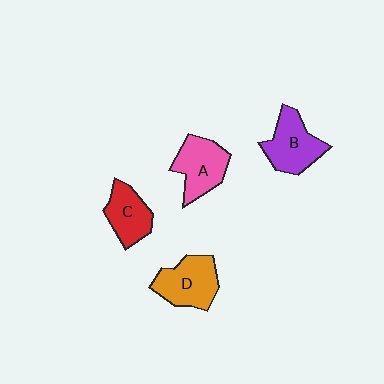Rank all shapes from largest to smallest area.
From largest to smallest: D (orange), B (purple), A (pink), C (red).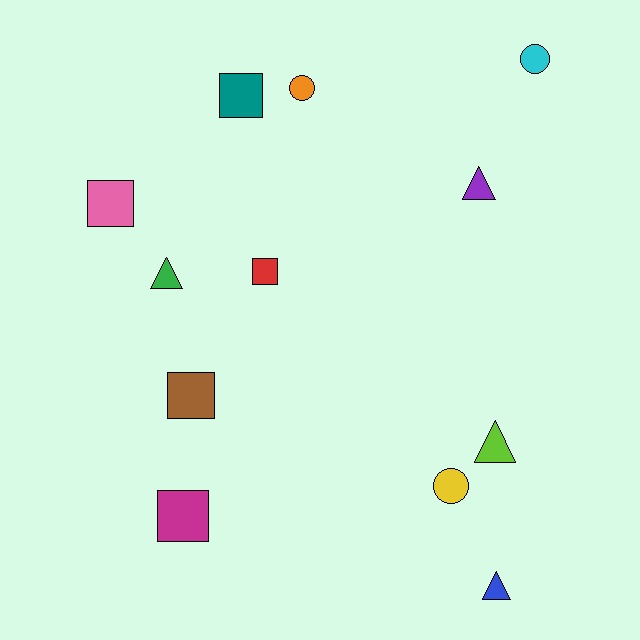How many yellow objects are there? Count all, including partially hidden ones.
There is 1 yellow object.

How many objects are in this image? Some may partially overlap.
There are 12 objects.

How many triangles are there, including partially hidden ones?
There are 4 triangles.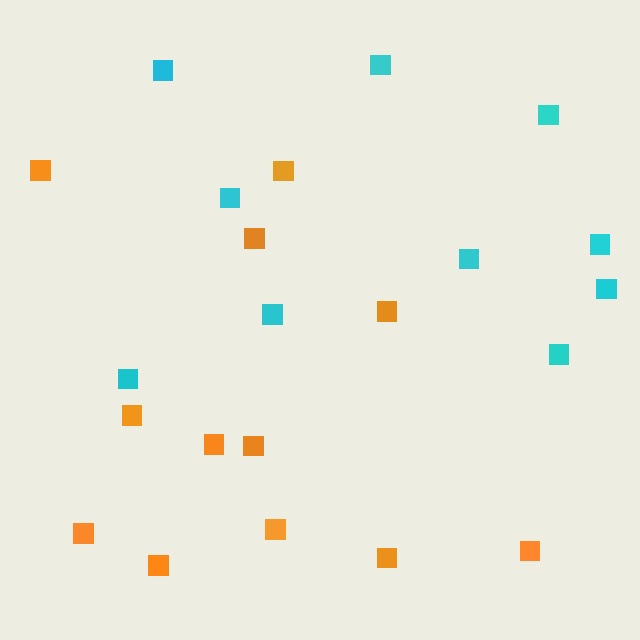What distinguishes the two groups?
There are 2 groups: one group of orange squares (12) and one group of cyan squares (10).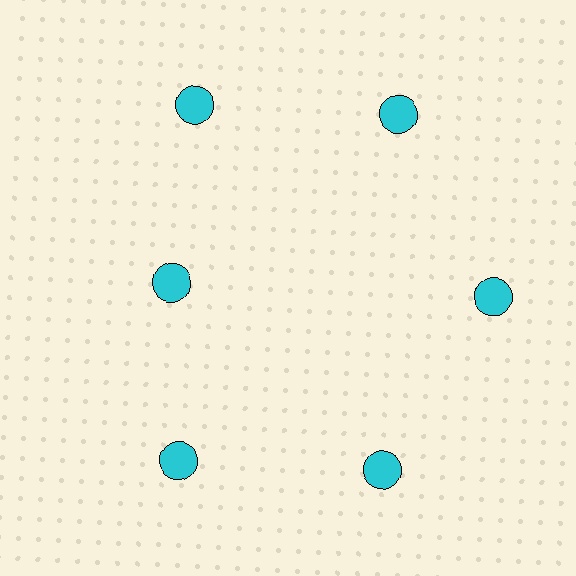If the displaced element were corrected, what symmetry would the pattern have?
It would have 6-fold rotational symmetry — the pattern would map onto itself every 60 degrees.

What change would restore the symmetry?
The symmetry would be restored by moving it outward, back onto the ring so that all 6 circles sit at equal angles and equal distance from the center.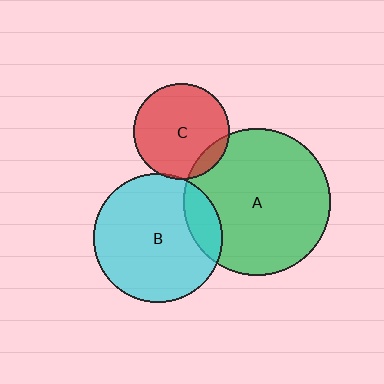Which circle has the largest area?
Circle A (green).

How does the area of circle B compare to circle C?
Approximately 1.8 times.